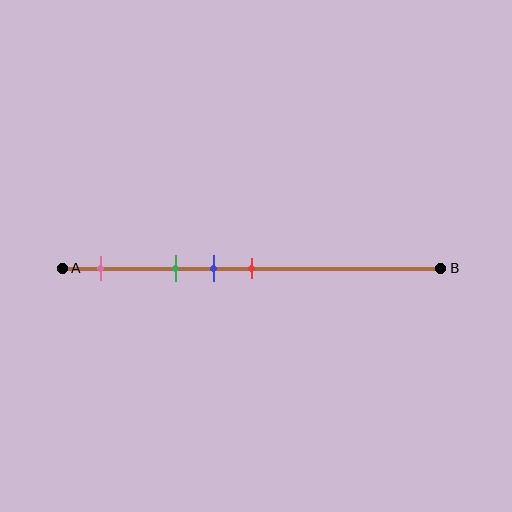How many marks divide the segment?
There are 4 marks dividing the segment.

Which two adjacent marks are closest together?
The blue and red marks are the closest adjacent pair.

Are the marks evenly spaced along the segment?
No, the marks are not evenly spaced.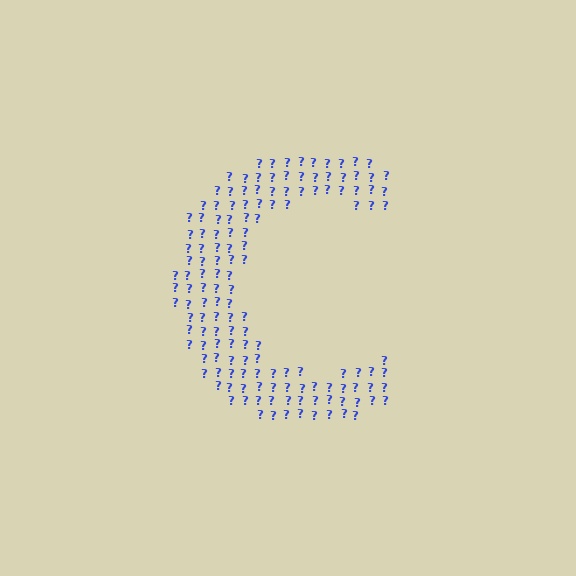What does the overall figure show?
The overall figure shows the letter C.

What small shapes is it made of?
It is made of small question marks.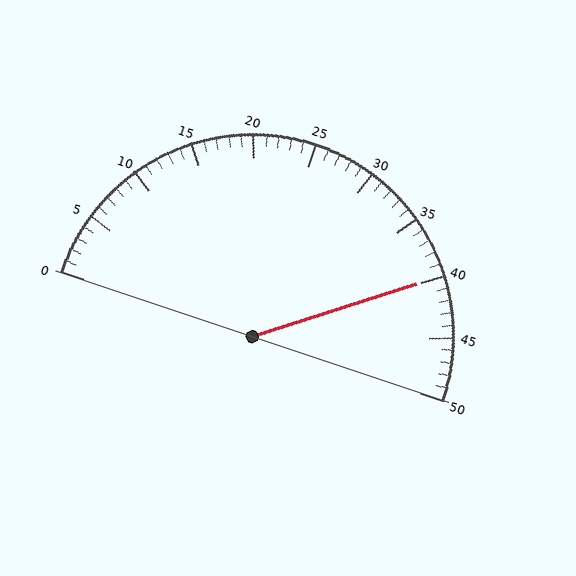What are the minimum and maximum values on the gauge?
The gauge ranges from 0 to 50.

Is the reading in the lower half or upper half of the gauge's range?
The reading is in the upper half of the range (0 to 50).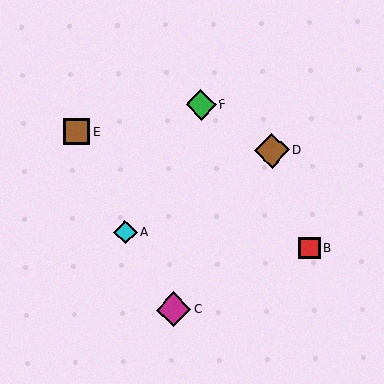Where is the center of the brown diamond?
The center of the brown diamond is at (272, 150).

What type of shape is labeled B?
Shape B is a red square.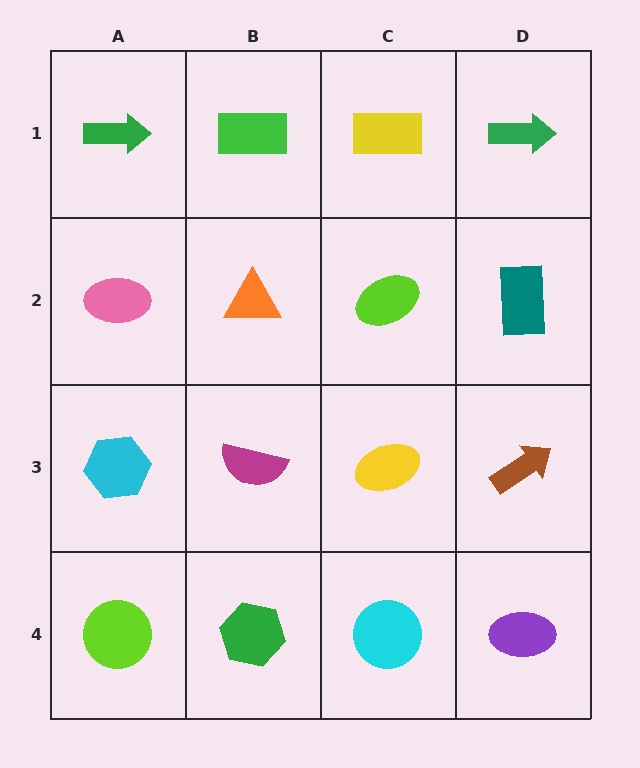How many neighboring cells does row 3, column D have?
3.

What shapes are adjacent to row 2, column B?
A green rectangle (row 1, column B), a magenta semicircle (row 3, column B), a pink ellipse (row 2, column A), a lime ellipse (row 2, column C).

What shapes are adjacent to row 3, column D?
A teal rectangle (row 2, column D), a purple ellipse (row 4, column D), a yellow ellipse (row 3, column C).